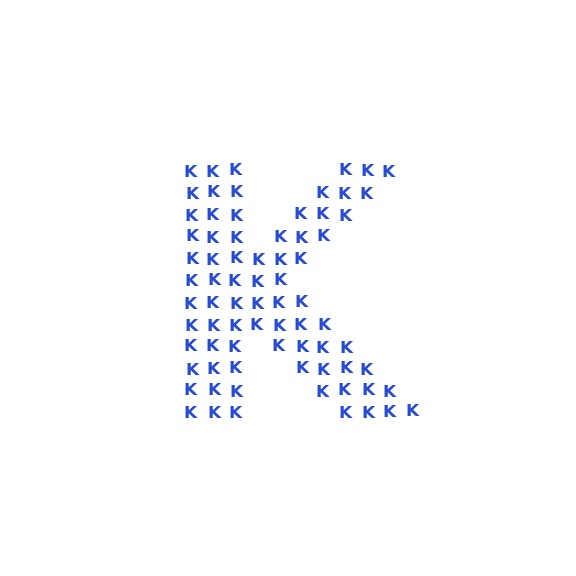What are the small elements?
The small elements are letter K's.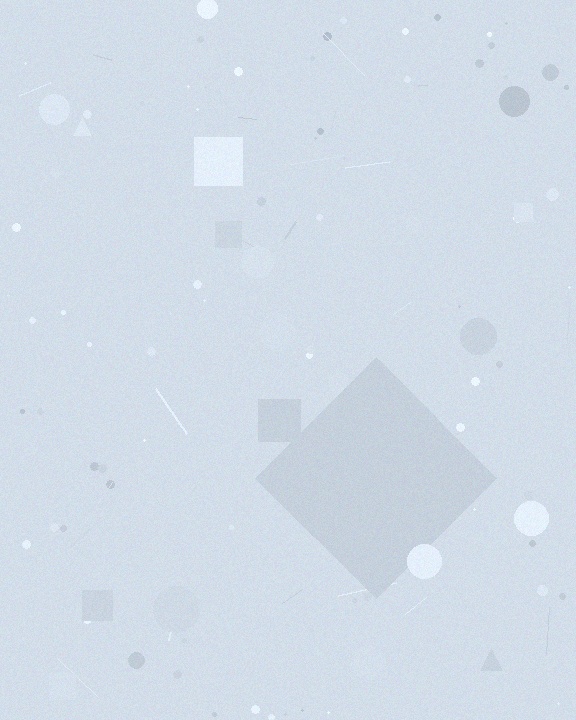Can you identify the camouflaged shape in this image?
The camouflaged shape is a diamond.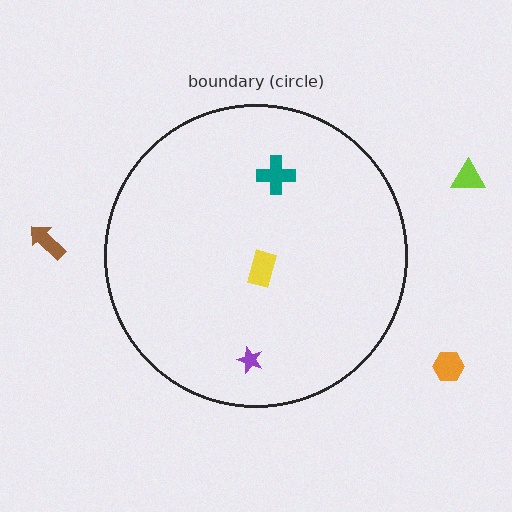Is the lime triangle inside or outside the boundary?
Outside.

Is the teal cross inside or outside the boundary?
Inside.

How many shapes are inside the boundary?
3 inside, 3 outside.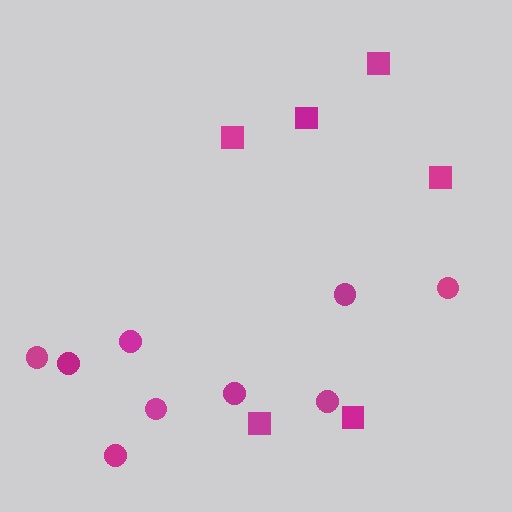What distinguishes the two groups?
There are 2 groups: one group of squares (6) and one group of circles (9).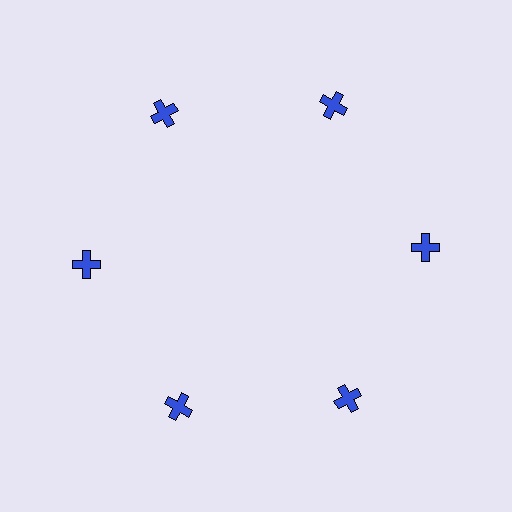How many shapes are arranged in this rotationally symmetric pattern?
There are 6 shapes, arranged in 6 groups of 1.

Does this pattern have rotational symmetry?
Yes, this pattern has 6-fold rotational symmetry. It looks the same after rotating 60 degrees around the center.